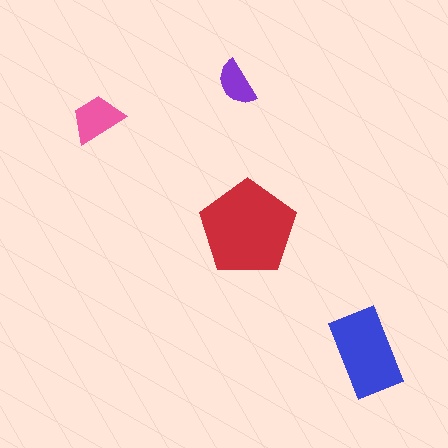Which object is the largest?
The red pentagon.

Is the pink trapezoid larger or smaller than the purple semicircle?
Larger.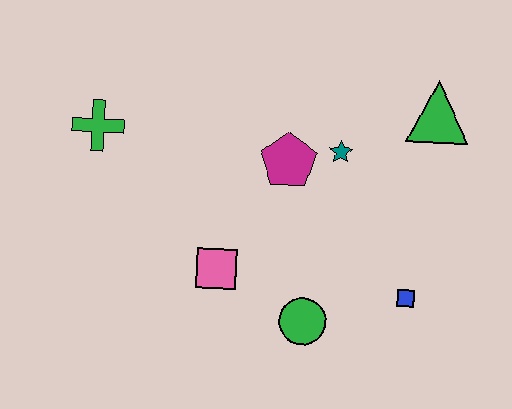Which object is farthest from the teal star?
The green cross is farthest from the teal star.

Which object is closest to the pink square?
The green circle is closest to the pink square.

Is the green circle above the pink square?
No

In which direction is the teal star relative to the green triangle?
The teal star is to the left of the green triangle.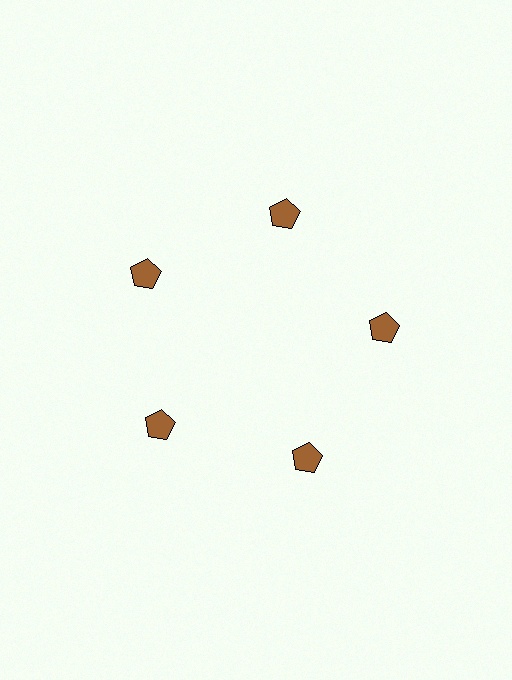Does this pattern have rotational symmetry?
Yes, this pattern has 5-fold rotational symmetry. It looks the same after rotating 72 degrees around the center.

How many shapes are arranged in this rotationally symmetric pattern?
There are 5 shapes, arranged in 5 groups of 1.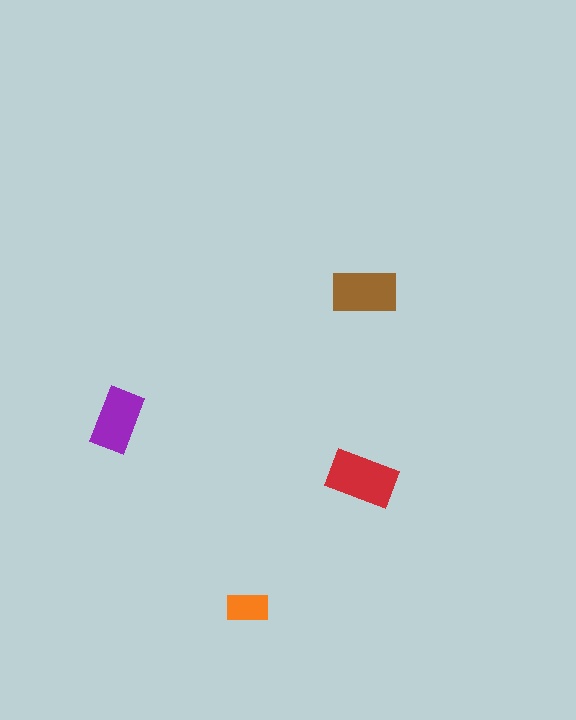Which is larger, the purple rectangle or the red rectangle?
The red one.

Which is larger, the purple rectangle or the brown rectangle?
The brown one.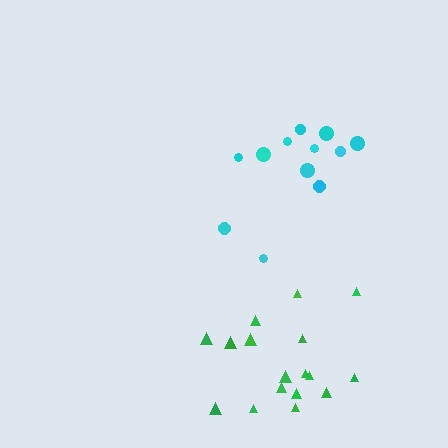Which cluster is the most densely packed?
Green.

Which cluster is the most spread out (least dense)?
Cyan.